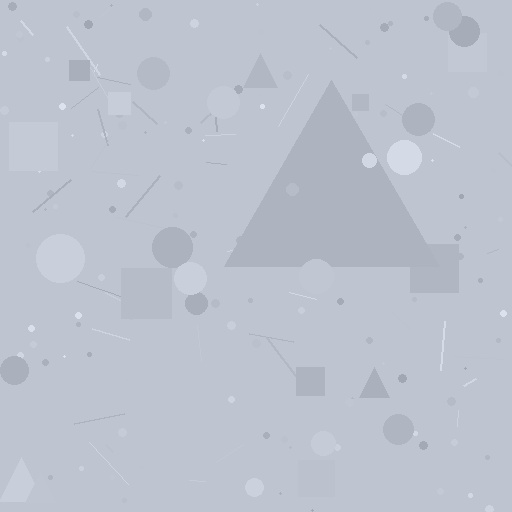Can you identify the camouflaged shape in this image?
The camouflaged shape is a triangle.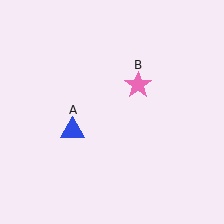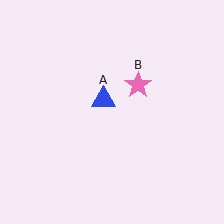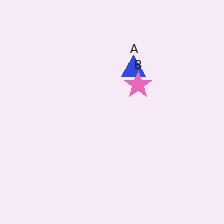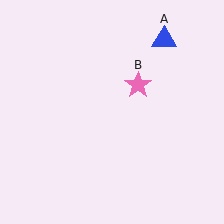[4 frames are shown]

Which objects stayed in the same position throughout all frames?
Pink star (object B) remained stationary.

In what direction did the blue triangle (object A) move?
The blue triangle (object A) moved up and to the right.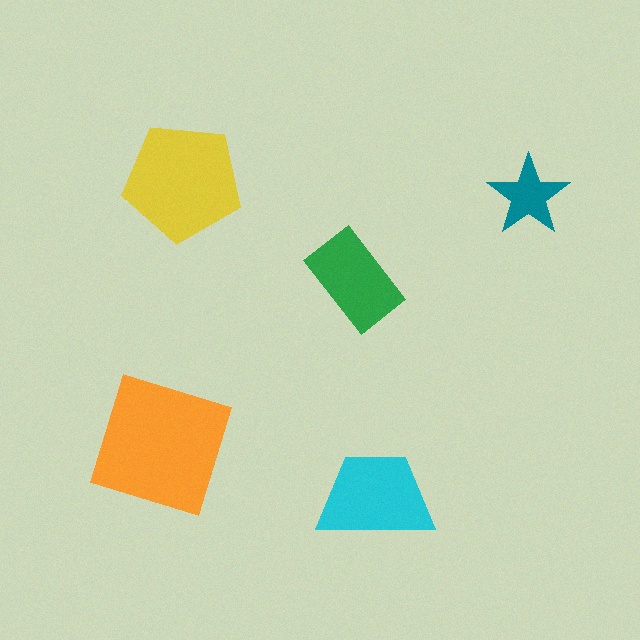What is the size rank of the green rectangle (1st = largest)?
4th.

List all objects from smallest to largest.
The teal star, the green rectangle, the cyan trapezoid, the yellow pentagon, the orange square.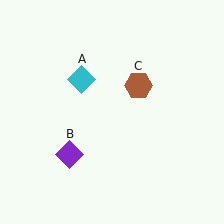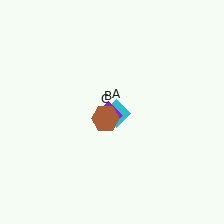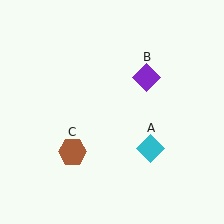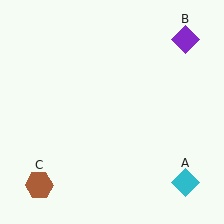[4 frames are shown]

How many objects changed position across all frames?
3 objects changed position: cyan diamond (object A), purple diamond (object B), brown hexagon (object C).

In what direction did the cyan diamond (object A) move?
The cyan diamond (object A) moved down and to the right.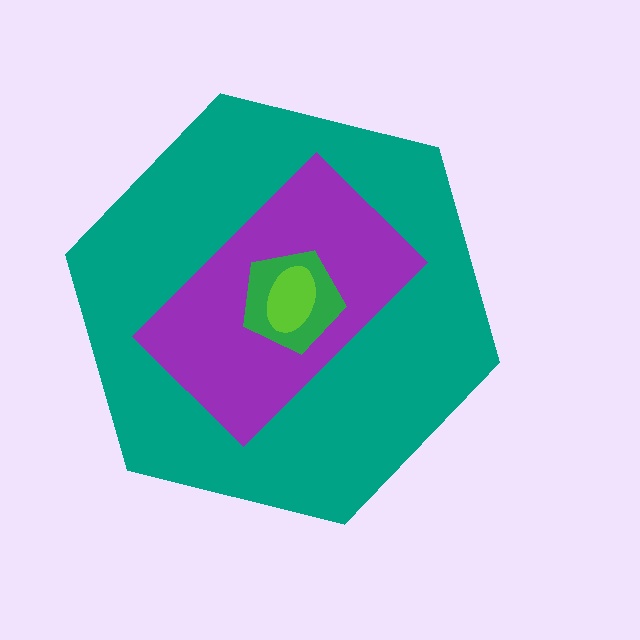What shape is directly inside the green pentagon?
The lime ellipse.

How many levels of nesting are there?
4.